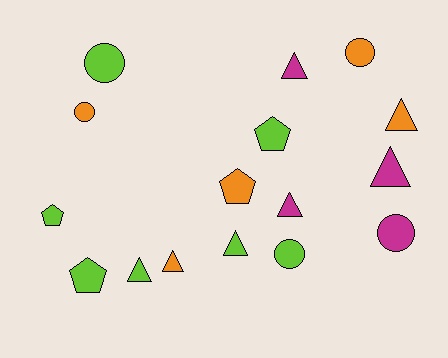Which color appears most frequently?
Lime, with 7 objects.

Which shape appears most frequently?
Triangle, with 7 objects.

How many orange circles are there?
There are 2 orange circles.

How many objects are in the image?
There are 16 objects.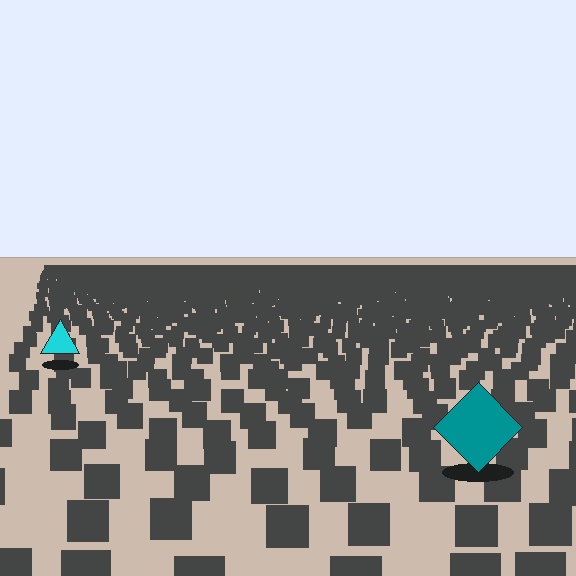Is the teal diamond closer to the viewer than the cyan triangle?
Yes. The teal diamond is closer — you can tell from the texture gradient: the ground texture is coarser near it.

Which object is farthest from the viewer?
The cyan triangle is farthest from the viewer. It appears smaller and the ground texture around it is denser.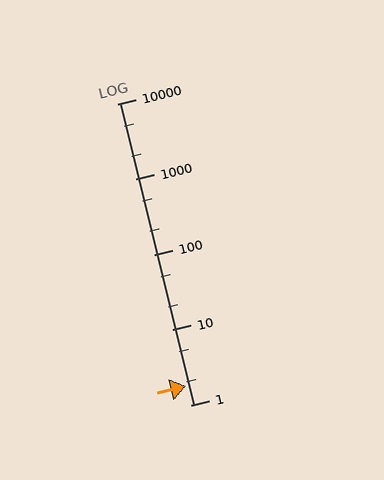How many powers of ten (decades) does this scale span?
The scale spans 4 decades, from 1 to 10000.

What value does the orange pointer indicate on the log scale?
The pointer indicates approximately 1.8.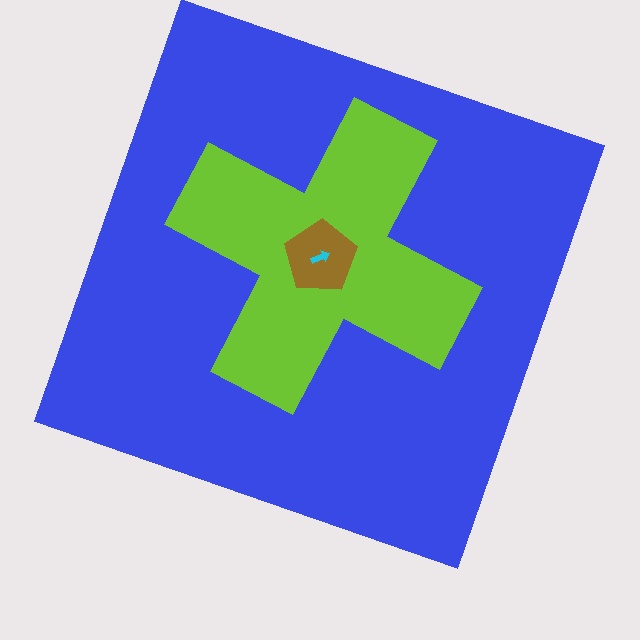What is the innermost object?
The cyan arrow.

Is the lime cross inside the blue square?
Yes.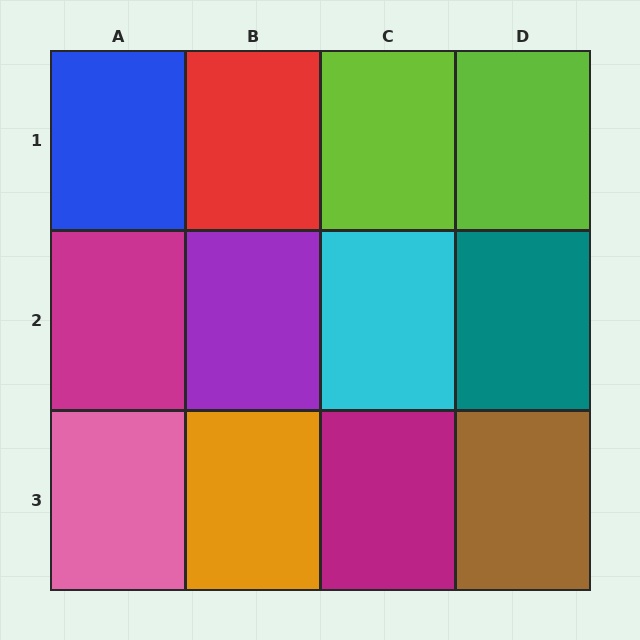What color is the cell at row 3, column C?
Magenta.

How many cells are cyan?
1 cell is cyan.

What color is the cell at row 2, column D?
Teal.